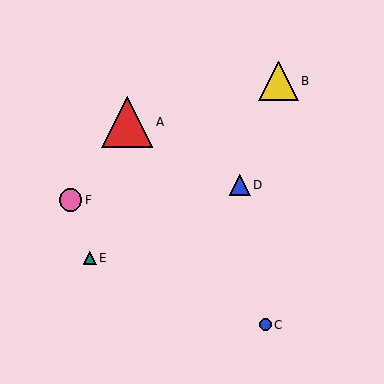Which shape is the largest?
The red triangle (labeled A) is the largest.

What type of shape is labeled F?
Shape F is a pink circle.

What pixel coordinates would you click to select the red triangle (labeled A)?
Click at (127, 122) to select the red triangle A.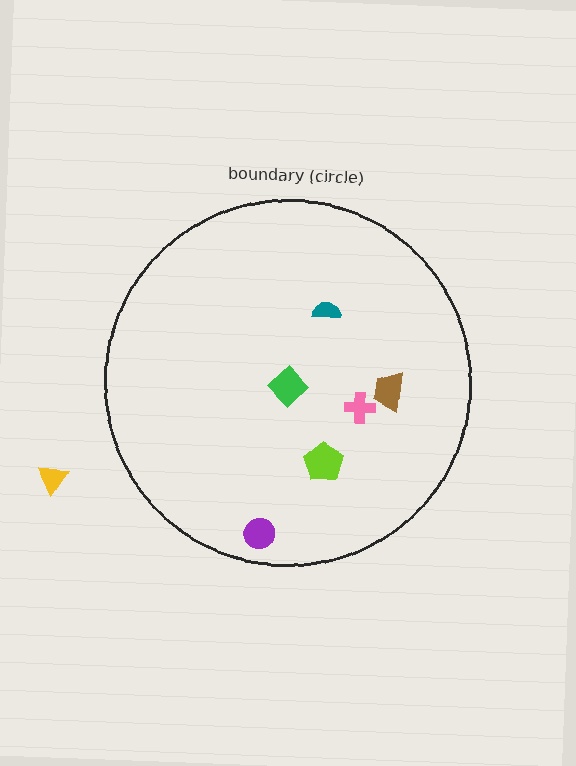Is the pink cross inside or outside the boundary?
Inside.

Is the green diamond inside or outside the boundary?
Inside.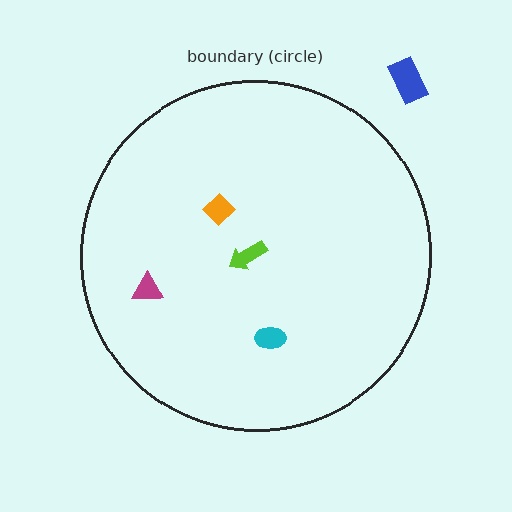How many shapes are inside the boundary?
4 inside, 1 outside.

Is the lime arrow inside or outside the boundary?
Inside.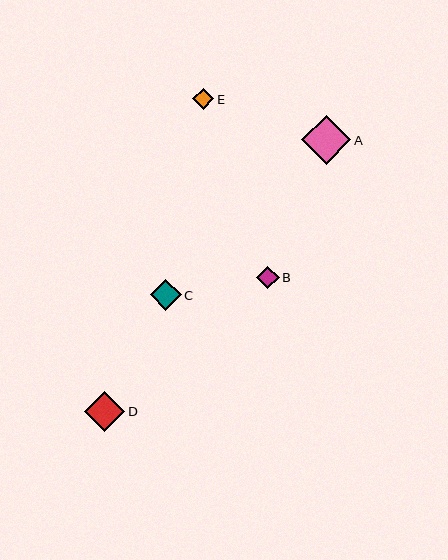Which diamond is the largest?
Diamond A is the largest with a size of approximately 49 pixels.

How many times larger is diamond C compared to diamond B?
Diamond C is approximately 1.4 times the size of diamond B.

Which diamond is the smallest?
Diamond E is the smallest with a size of approximately 21 pixels.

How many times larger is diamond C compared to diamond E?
Diamond C is approximately 1.5 times the size of diamond E.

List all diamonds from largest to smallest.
From largest to smallest: A, D, C, B, E.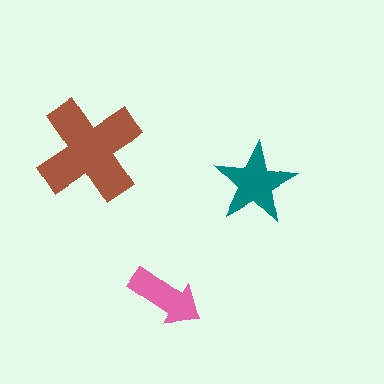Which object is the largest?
The brown cross.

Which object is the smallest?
The pink arrow.